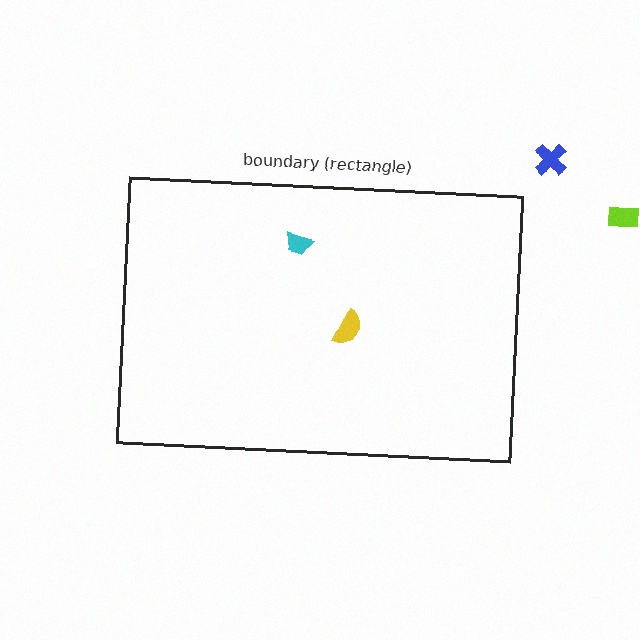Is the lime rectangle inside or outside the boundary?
Outside.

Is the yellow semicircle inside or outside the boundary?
Inside.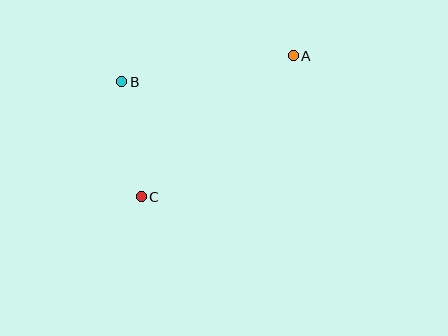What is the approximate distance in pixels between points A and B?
The distance between A and B is approximately 173 pixels.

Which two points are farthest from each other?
Points A and C are farthest from each other.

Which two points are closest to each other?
Points B and C are closest to each other.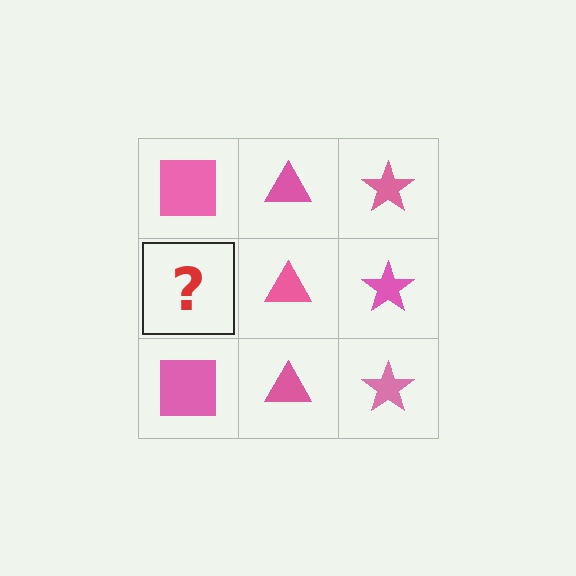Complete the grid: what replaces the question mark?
The question mark should be replaced with a pink square.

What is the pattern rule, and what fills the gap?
The rule is that each column has a consistent shape. The gap should be filled with a pink square.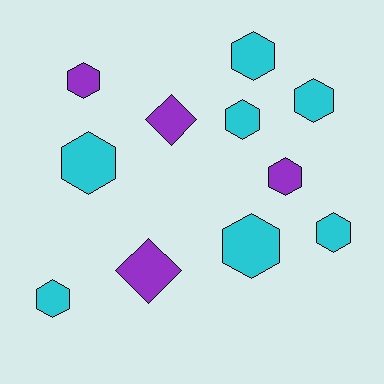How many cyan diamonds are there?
There are no cyan diamonds.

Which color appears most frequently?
Cyan, with 7 objects.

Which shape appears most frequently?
Hexagon, with 9 objects.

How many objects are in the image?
There are 11 objects.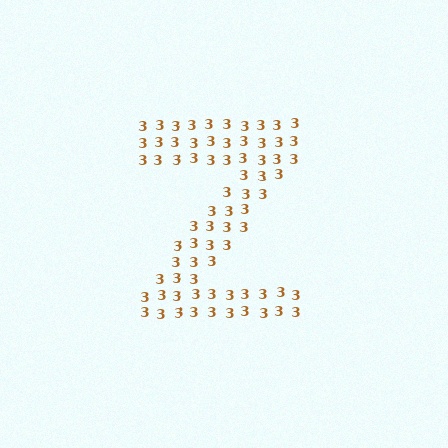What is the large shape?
The large shape is the letter Z.